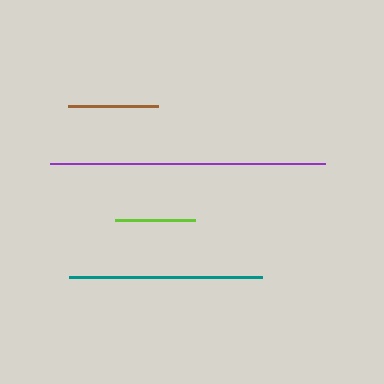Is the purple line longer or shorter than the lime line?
The purple line is longer than the lime line.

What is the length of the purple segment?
The purple segment is approximately 275 pixels long.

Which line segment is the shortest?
The lime line is the shortest at approximately 80 pixels.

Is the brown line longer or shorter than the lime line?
The brown line is longer than the lime line.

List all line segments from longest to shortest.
From longest to shortest: purple, teal, brown, lime.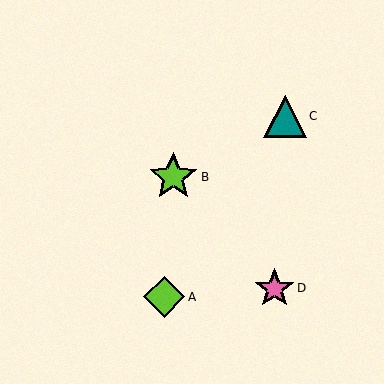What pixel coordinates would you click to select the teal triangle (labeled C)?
Click at (285, 116) to select the teal triangle C.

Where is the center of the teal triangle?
The center of the teal triangle is at (285, 116).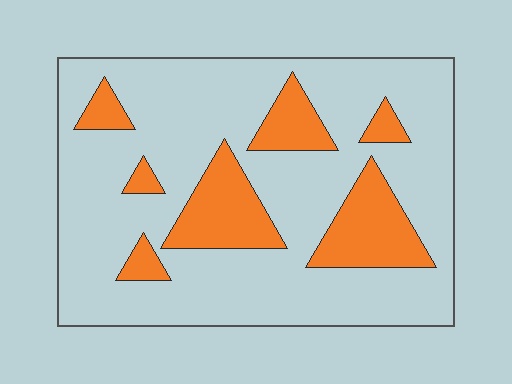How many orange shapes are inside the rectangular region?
7.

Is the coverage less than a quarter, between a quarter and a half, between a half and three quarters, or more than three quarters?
Less than a quarter.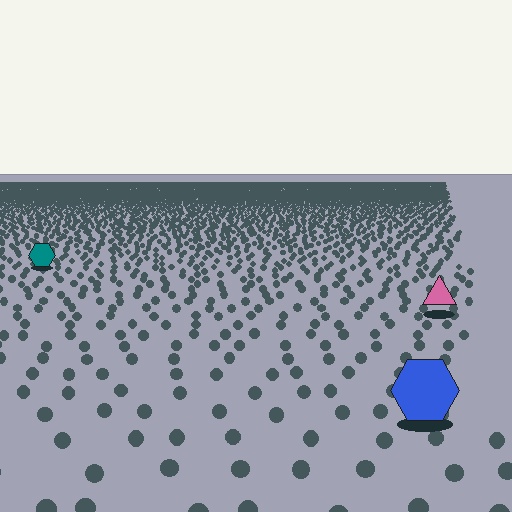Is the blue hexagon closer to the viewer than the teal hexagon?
Yes. The blue hexagon is closer — you can tell from the texture gradient: the ground texture is coarser near it.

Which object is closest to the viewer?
The blue hexagon is closest. The texture marks near it are larger and more spread out.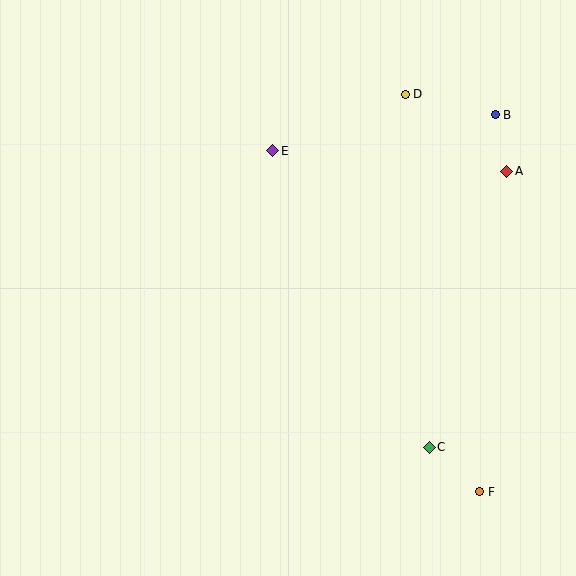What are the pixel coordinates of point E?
Point E is at (273, 151).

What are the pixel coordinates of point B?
Point B is at (495, 115).